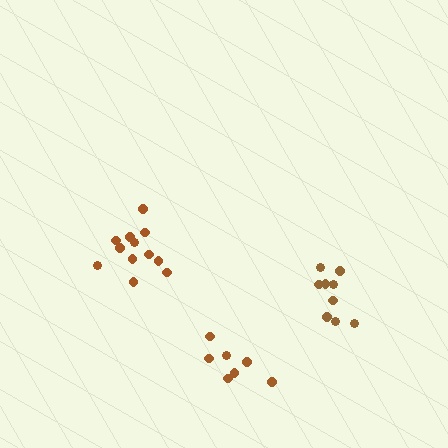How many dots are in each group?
Group 1: 9 dots, Group 2: 7 dots, Group 3: 12 dots (28 total).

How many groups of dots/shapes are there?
There are 3 groups.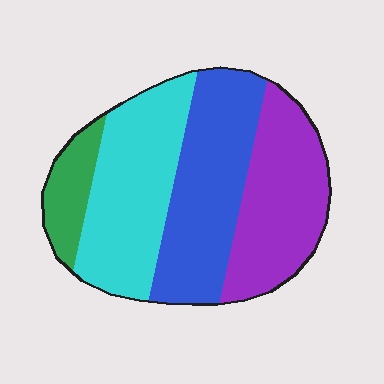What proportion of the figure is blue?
Blue takes up about one third (1/3) of the figure.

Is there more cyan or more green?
Cyan.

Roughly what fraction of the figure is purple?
Purple takes up about one quarter (1/4) of the figure.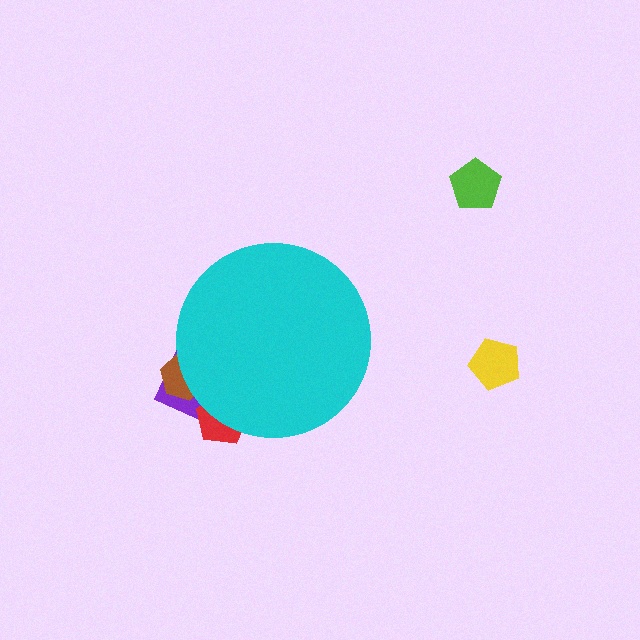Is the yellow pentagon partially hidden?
No, the yellow pentagon is fully visible.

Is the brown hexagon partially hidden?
Yes, the brown hexagon is partially hidden behind the cyan circle.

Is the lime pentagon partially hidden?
No, the lime pentagon is fully visible.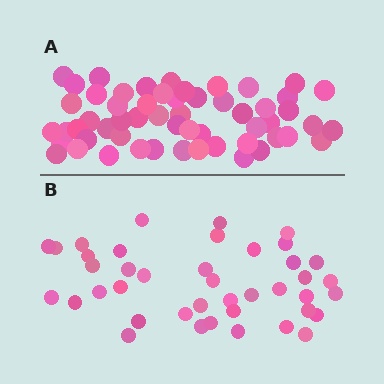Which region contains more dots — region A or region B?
Region A (the top region) has more dots.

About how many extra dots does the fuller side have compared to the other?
Region A has approximately 15 more dots than region B.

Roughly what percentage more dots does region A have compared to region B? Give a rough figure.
About 35% more.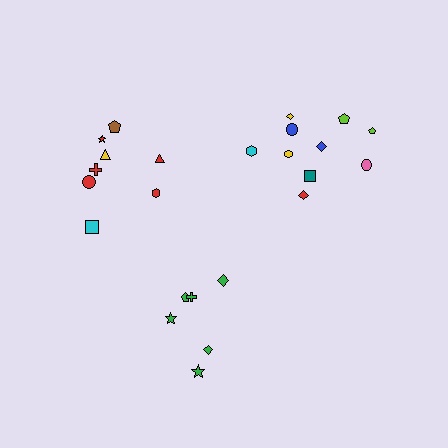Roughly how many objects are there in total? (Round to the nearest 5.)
Roughly 25 objects in total.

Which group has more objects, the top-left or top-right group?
The top-right group.